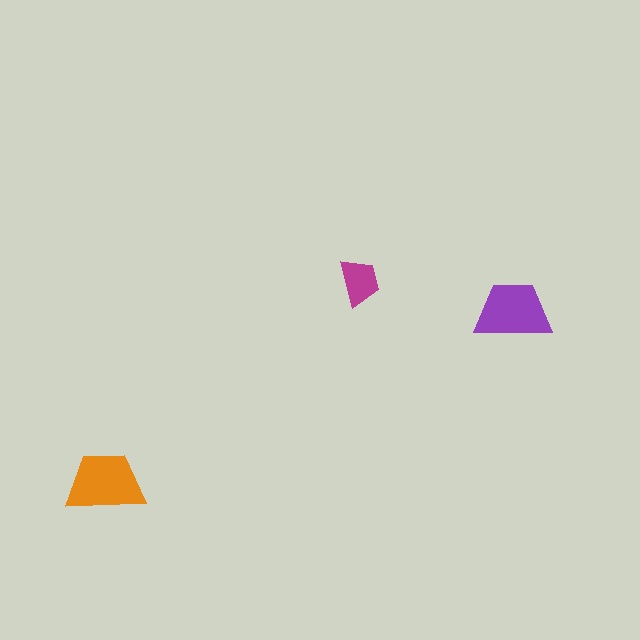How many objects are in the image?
There are 3 objects in the image.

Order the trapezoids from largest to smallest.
the orange one, the purple one, the magenta one.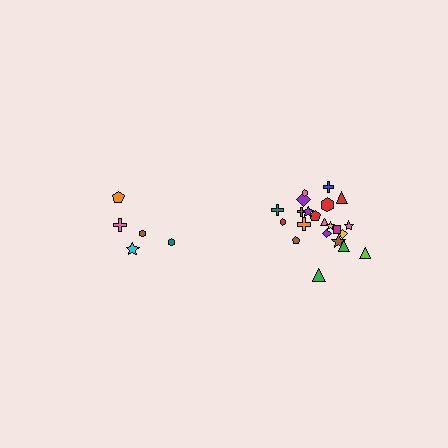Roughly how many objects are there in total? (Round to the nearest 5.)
Roughly 25 objects in total.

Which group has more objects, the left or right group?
The right group.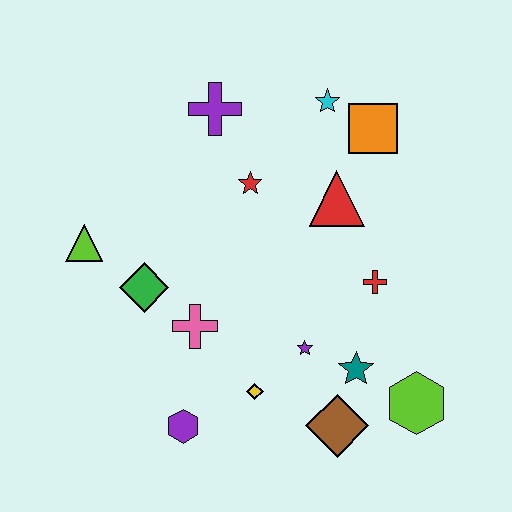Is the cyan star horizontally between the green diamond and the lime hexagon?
Yes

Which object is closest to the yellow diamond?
The purple star is closest to the yellow diamond.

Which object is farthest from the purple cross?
The lime hexagon is farthest from the purple cross.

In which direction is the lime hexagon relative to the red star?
The lime hexagon is below the red star.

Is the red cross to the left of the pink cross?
No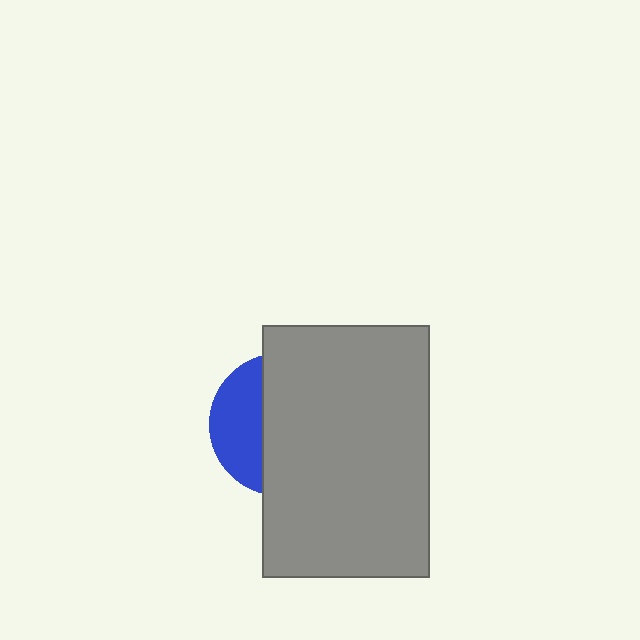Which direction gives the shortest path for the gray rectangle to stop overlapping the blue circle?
Moving right gives the shortest separation.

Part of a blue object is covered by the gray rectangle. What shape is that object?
It is a circle.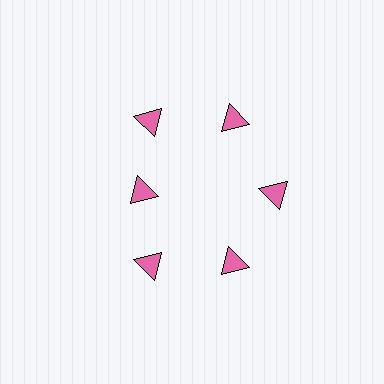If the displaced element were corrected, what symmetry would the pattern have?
It would have 6-fold rotational symmetry — the pattern would map onto itself every 60 degrees.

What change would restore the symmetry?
The symmetry would be restored by moving it outward, back onto the ring so that all 6 triangles sit at equal angles and equal distance from the center.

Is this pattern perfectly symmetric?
No. The 6 pink triangles are arranged in a ring, but one element near the 9 o'clock position is pulled inward toward the center, breaking the 6-fold rotational symmetry.